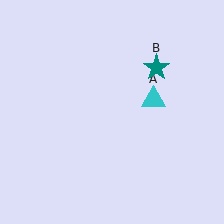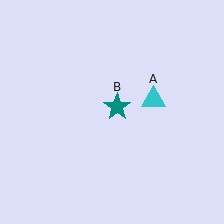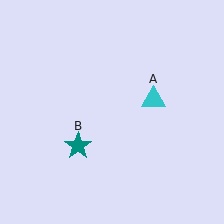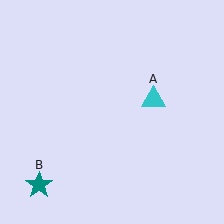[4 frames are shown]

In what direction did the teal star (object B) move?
The teal star (object B) moved down and to the left.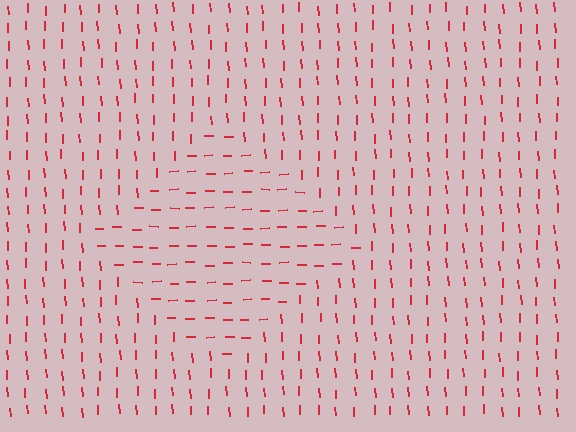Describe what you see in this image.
The image is filled with small red line segments. A diamond region in the image has lines oriented differently from the surrounding lines, creating a visible texture boundary.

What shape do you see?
I see a diamond.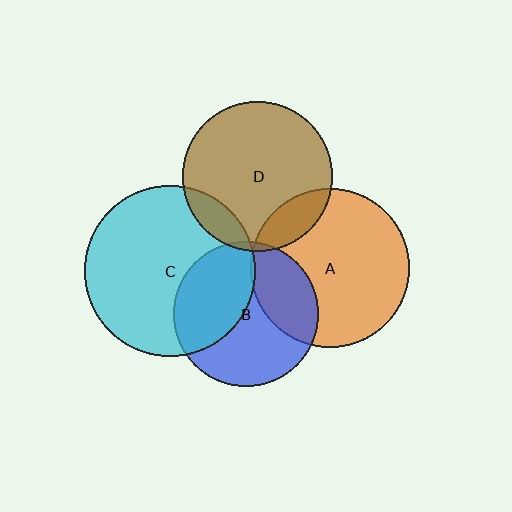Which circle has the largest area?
Circle C (cyan).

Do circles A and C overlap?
Yes.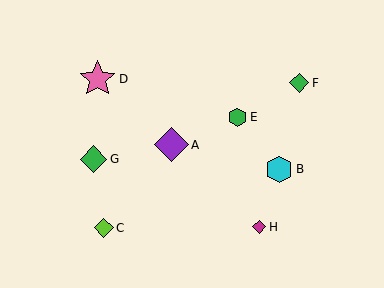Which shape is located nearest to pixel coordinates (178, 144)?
The purple diamond (labeled A) at (171, 145) is nearest to that location.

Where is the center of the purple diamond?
The center of the purple diamond is at (171, 145).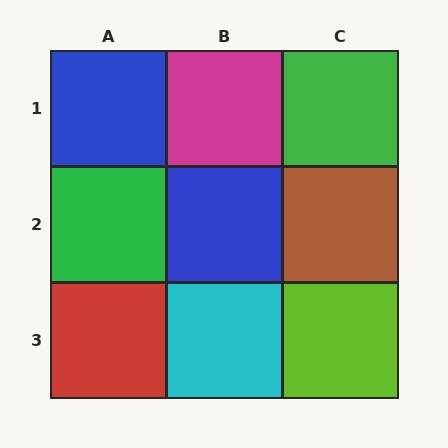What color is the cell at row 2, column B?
Blue.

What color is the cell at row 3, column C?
Lime.